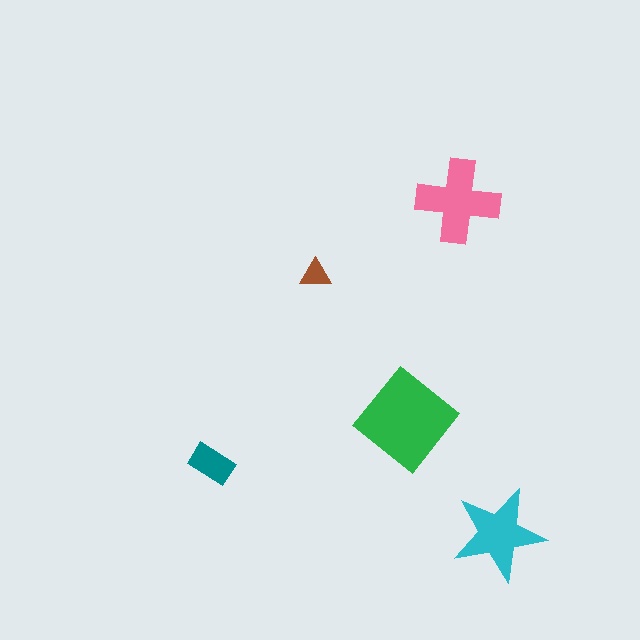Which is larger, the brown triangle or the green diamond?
The green diamond.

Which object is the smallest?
The brown triangle.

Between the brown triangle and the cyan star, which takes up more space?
The cyan star.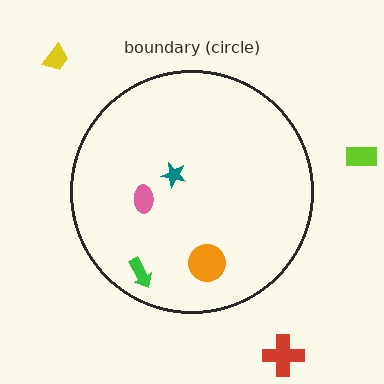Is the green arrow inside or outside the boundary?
Inside.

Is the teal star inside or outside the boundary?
Inside.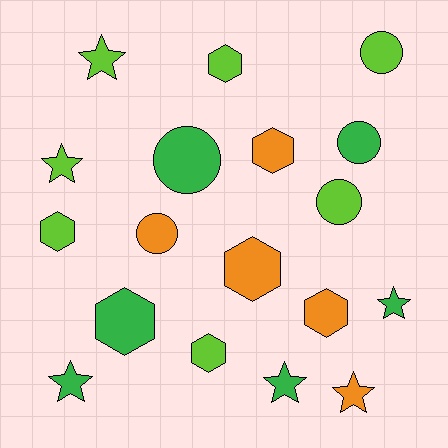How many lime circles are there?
There are 2 lime circles.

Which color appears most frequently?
Lime, with 7 objects.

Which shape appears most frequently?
Hexagon, with 7 objects.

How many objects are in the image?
There are 18 objects.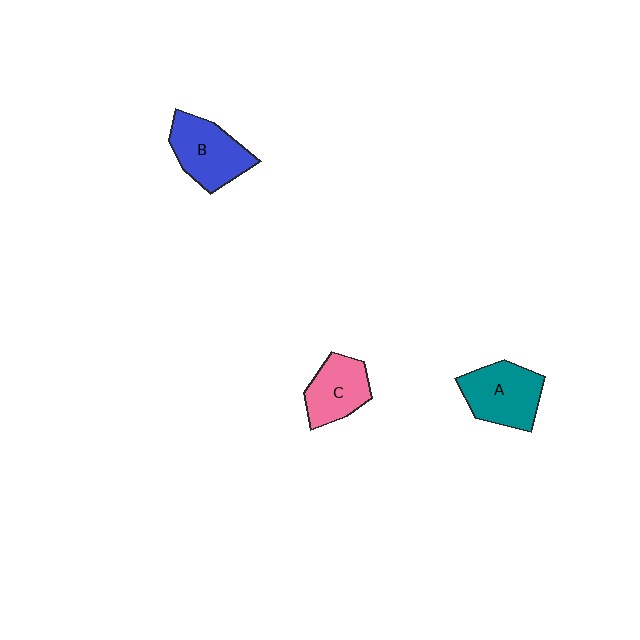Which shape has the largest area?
Shape A (teal).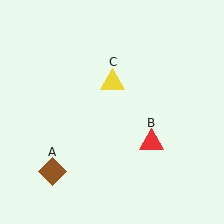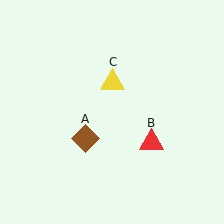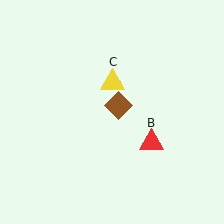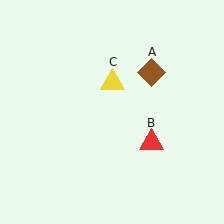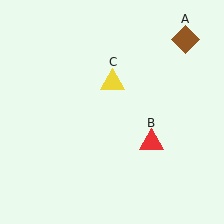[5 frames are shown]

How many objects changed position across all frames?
1 object changed position: brown diamond (object A).